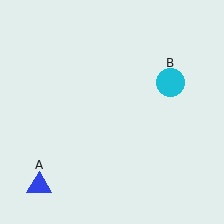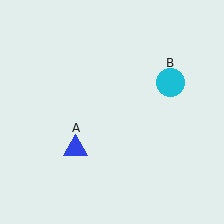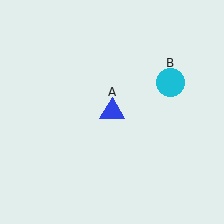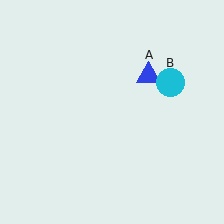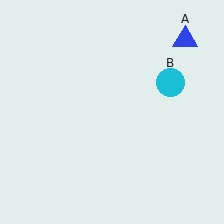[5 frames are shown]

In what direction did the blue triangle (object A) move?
The blue triangle (object A) moved up and to the right.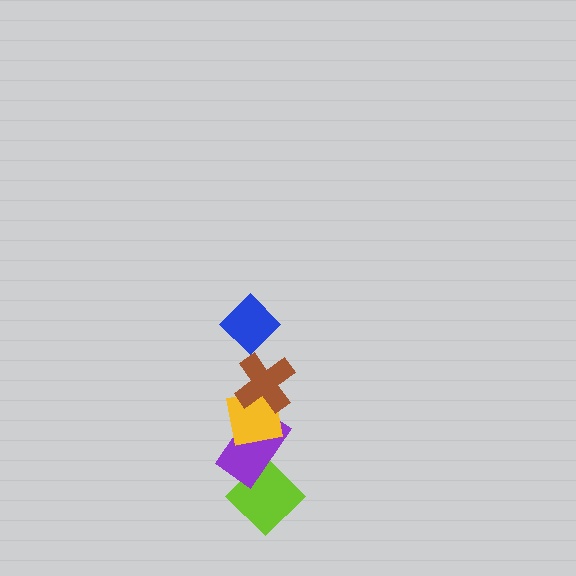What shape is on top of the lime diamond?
The purple rectangle is on top of the lime diamond.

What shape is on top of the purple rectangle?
The yellow square is on top of the purple rectangle.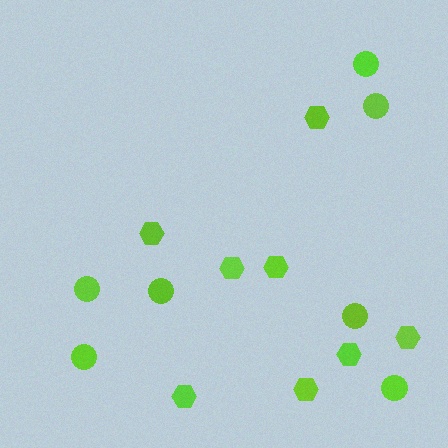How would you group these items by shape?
There are 2 groups: one group of hexagons (8) and one group of circles (7).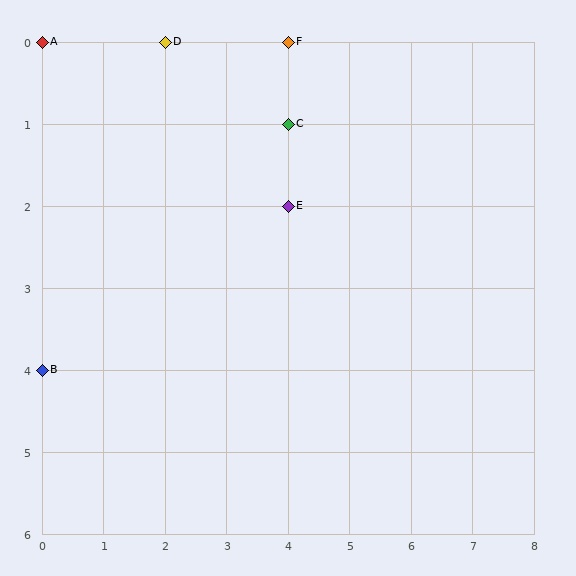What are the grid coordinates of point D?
Point D is at grid coordinates (2, 0).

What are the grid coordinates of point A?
Point A is at grid coordinates (0, 0).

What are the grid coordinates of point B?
Point B is at grid coordinates (0, 4).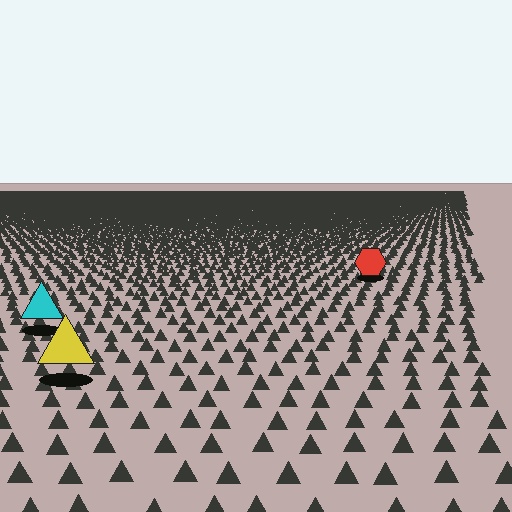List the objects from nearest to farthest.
From nearest to farthest: the yellow triangle, the cyan triangle, the red hexagon.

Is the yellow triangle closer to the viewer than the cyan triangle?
Yes. The yellow triangle is closer — you can tell from the texture gradient: the ground texture is coarser near it.